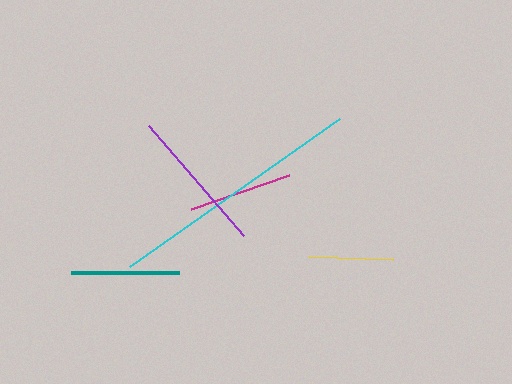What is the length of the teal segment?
The teal segment is approximately 108 pixels long.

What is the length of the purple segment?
The purple segment is approximately 145 pixels long.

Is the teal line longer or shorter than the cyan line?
The cyan line is longer than the teal line.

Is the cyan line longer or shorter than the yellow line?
The cyan line is longer than the yellow line.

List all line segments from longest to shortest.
From longest to shortest: cyan, purple, teal, magenta, yellow.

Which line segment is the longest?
The cyan line is the longest at approximately 258 pixels.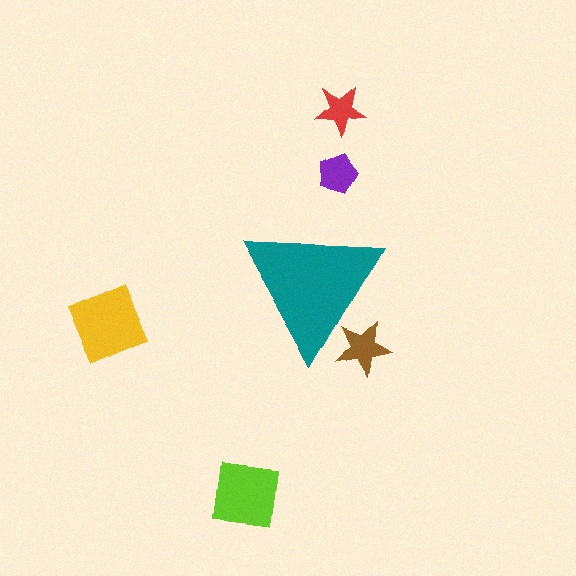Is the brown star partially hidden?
Yes, the brown star is partially hidden behind the teal triangle.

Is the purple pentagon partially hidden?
No, the purple pentagon is fully visible.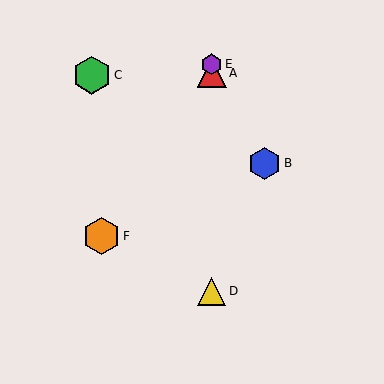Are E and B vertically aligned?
No, E is at x≈212 and B is at x≈264.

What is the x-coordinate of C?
Object C is at x≈92.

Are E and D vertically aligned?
Yes, both are at x≈212.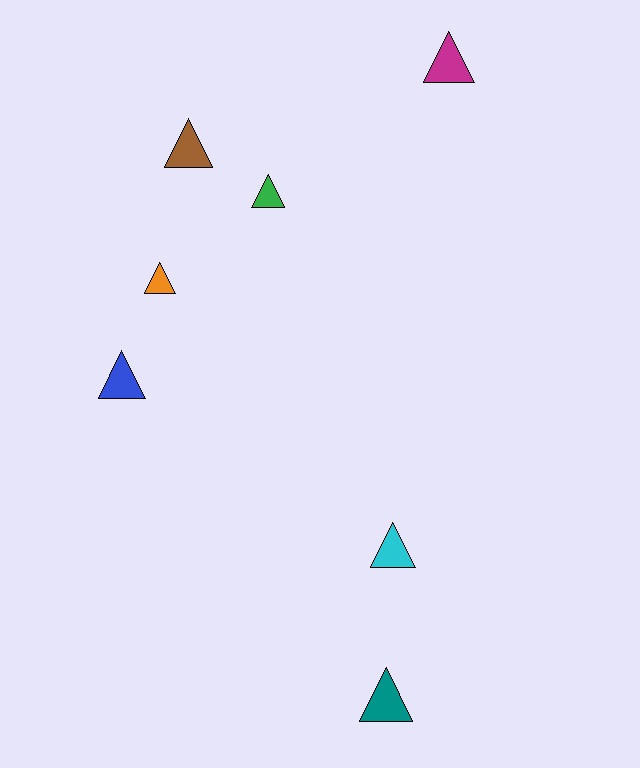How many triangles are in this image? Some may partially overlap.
There are 7 triangles.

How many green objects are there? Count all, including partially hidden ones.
There is 1 green object.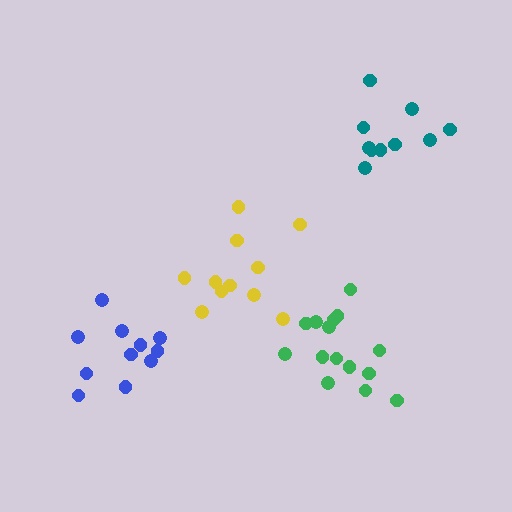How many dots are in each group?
Group 1: 10 dots, Group 2: 15 dots, Group 3: 11 dots, Group 4: 11 dots (47 total).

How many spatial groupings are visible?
There are 4 spatial groupings.